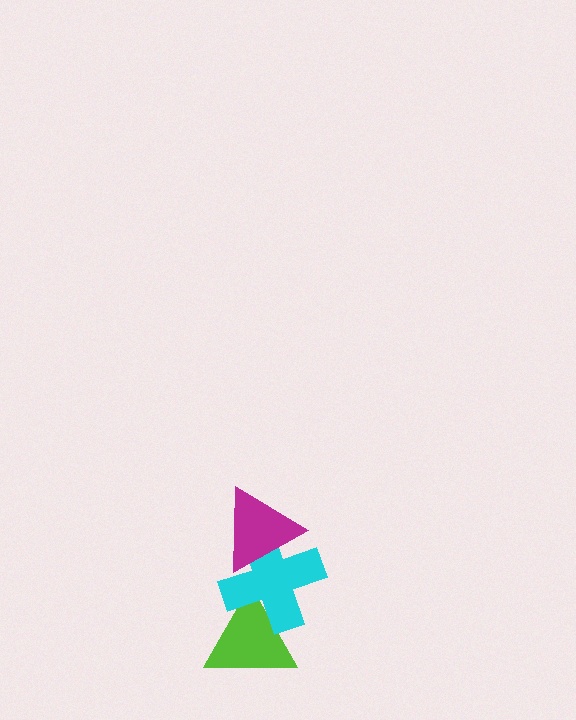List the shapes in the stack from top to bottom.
From top to bottom: the magenta triangle, the cyan cross, the lime triangle.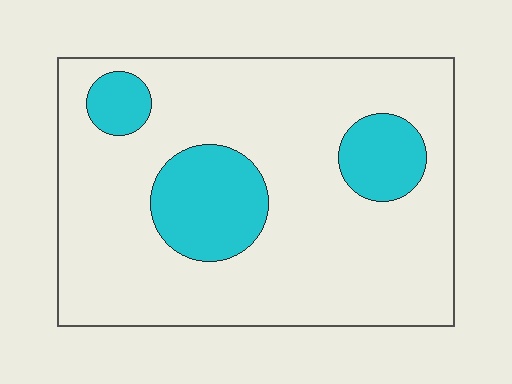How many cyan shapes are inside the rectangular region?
3.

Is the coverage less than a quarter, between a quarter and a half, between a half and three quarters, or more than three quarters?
Less than a quarter.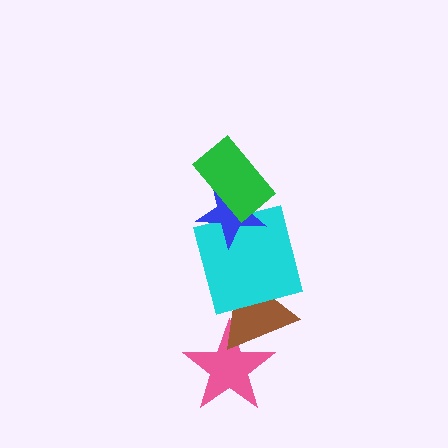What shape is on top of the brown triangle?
The cyan square is on top of the brown triangle.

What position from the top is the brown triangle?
The brown triangle is 4th from the top.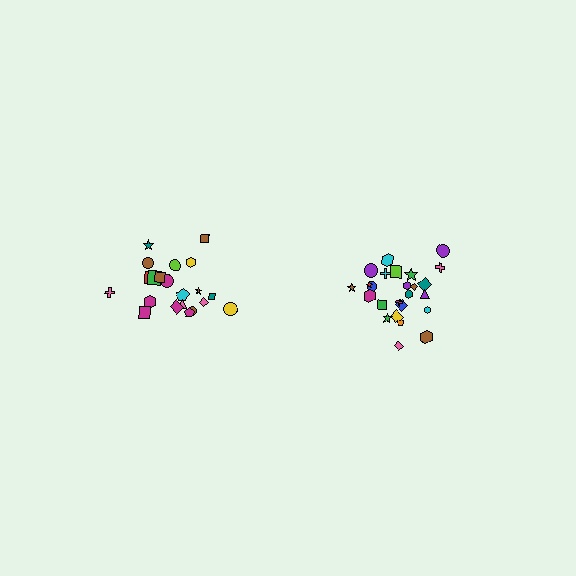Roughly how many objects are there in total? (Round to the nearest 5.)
Roughly 45 objects in total.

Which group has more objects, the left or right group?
The right group.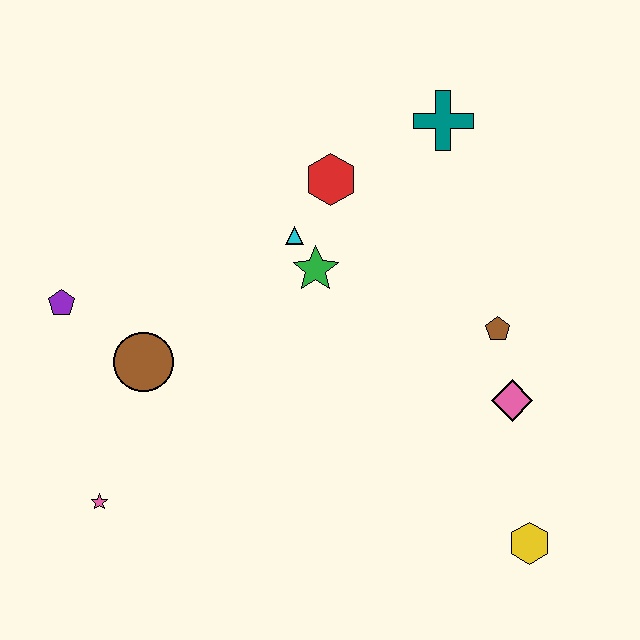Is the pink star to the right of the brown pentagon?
No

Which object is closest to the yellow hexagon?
The pink diamond is closest to the yellow hexagon.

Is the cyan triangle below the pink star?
No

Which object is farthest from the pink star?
The teal cross is farthest from the pink star.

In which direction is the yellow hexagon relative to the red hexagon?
The yellow hexagon is below the red hexagon.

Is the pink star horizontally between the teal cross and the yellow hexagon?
No